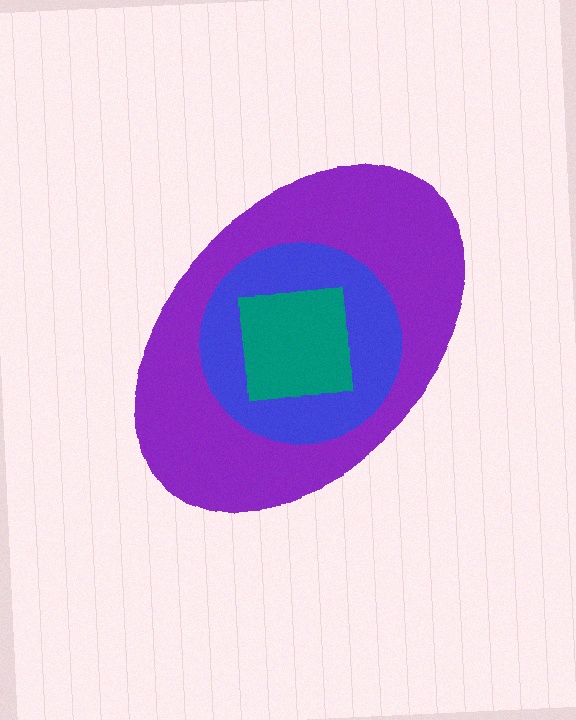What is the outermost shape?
The purple ellipse.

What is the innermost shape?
The teal square.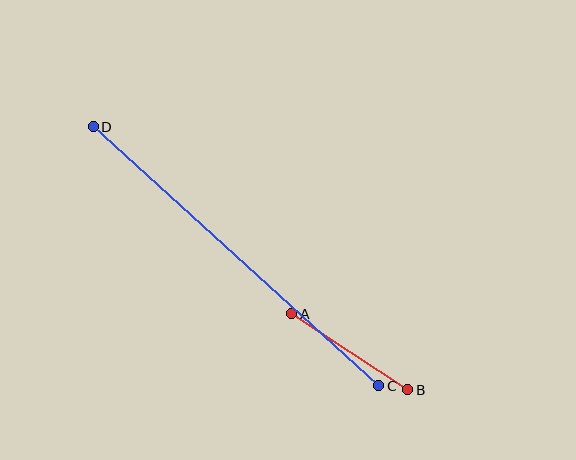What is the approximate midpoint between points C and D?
The midpoint is at approximately (236, 256) pixels.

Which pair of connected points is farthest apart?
Points C and D are farthest apart.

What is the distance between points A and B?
The distance is approximately 138 pixels.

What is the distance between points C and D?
The distance is approximately 386 pixels.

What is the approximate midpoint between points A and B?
The midpoint is at approximately (350, 352) pixels.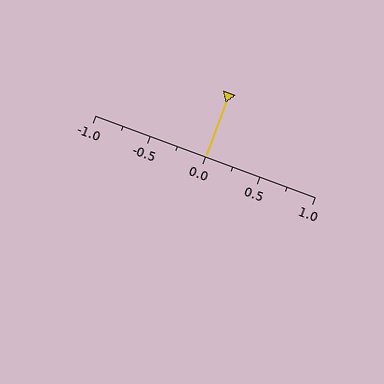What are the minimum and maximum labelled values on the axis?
The axis runs from -1.0 to 1.0.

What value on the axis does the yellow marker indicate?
The marker indicates approximately 0.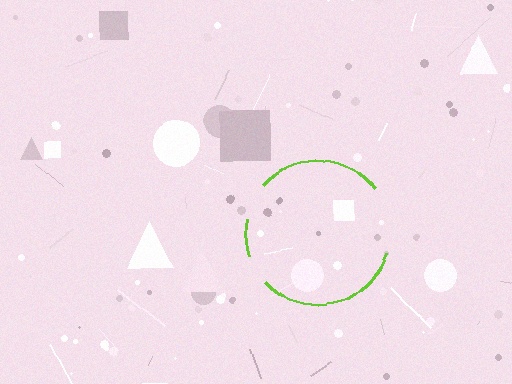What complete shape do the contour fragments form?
The contour fragments form a circle.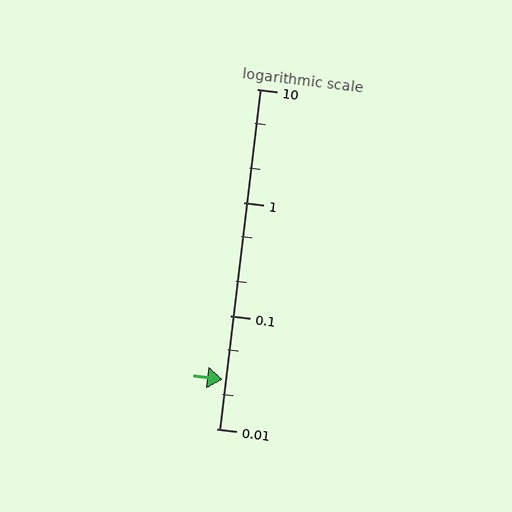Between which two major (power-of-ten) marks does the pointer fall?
The pointer is between 0.01 and 0.1.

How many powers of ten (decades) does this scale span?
The scale spans 3 decades, from 0.01 to 10.